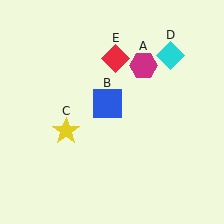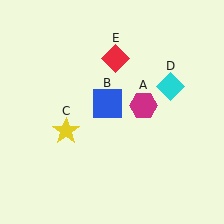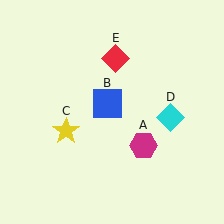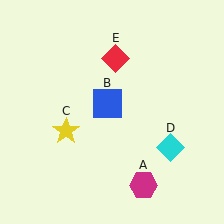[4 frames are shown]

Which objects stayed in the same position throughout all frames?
Blue square (object B) and yellow star (object C) and red diamond (object E) remained stationary.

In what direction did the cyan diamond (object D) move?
The cyan diamond (object D) moved down.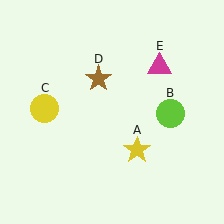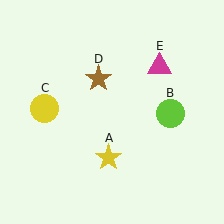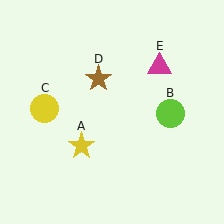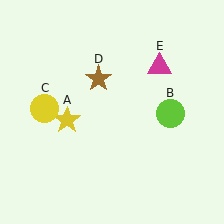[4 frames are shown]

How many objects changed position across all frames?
1 object changed position: yellow star (object A).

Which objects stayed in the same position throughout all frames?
Lime circle (object B) and yellow circle (object C) and brown star (object D) and magenta triangle (object E) remained stationary.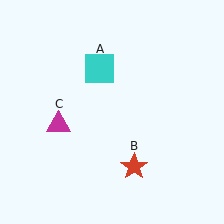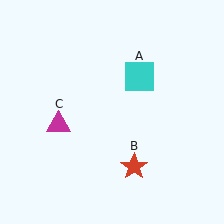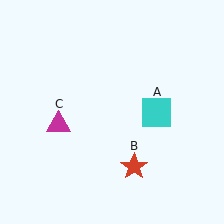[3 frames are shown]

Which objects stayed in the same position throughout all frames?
Red star (object B) and magenta triangle (object C) remained stationary.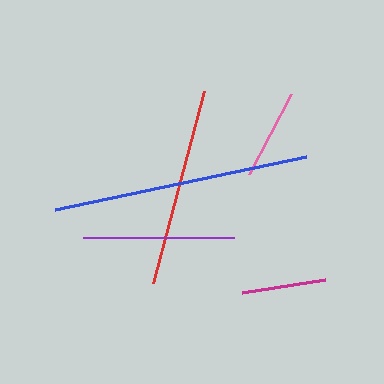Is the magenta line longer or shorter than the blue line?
The blue line is longer than the magenta line.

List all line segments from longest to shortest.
From longest to shortest: blue, red, purple, pink, magenta.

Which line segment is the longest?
The blue line is the longest at approximately 256 pixels.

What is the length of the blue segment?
The blue segment is approximately 256 pixels long.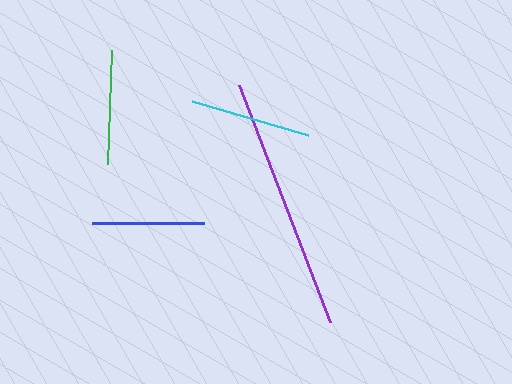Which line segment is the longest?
The purple line is the longest at approximately 254 pixels.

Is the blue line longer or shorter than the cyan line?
The cyan line is longer than the blue line.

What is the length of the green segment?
The green segment is approximately 114 pixels long.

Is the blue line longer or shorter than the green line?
The green line is longer than the blue line.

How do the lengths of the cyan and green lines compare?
The cyan and green lines are approximately the same length.